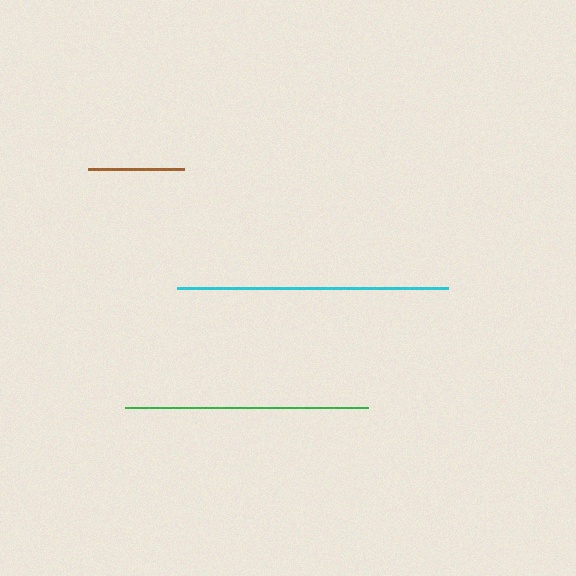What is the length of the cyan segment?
The cyan segment is approximately 271 pixels long.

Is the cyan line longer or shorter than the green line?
The cyan line is longer than the green line.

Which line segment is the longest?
The cyan line is the longest at approximately 271 pixels.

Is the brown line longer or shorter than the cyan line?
The cyan line is longer than the brown line.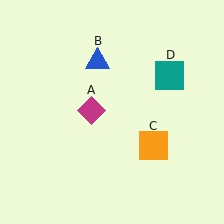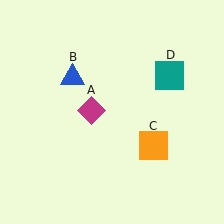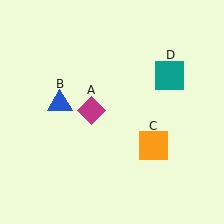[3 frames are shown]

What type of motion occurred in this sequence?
The blue triangle (object B) rotated counterclockwise around the center of the scene.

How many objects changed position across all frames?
1 object changed position: blue triangle (object B).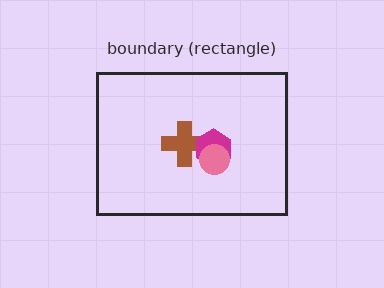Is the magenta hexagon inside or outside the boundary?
Inside.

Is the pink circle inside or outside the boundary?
Inside.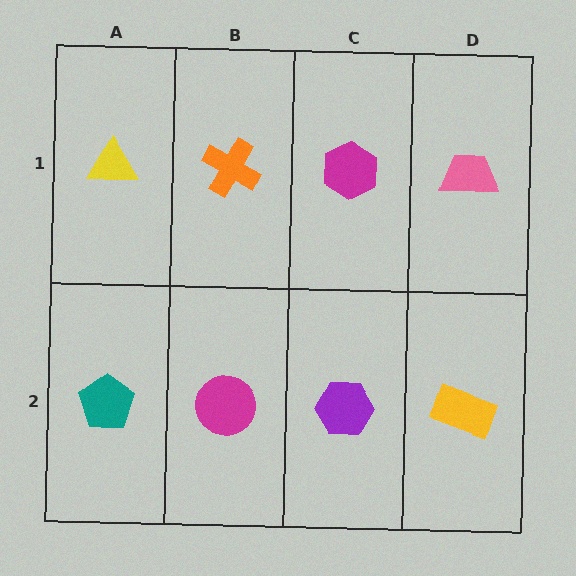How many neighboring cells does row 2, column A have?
2.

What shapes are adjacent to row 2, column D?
A pink trapezoid (row 1, column D), a purple hexagon (row 2, column C).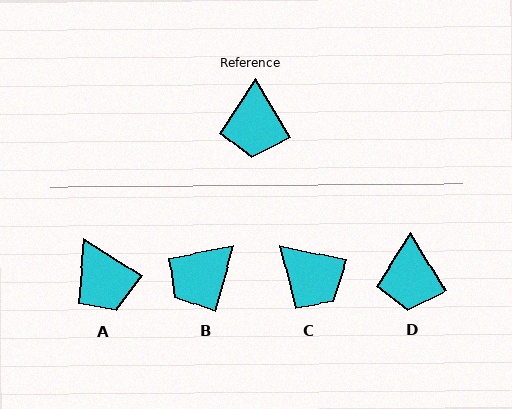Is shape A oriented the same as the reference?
No, it is off by about 27 degrees.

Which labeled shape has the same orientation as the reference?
D.